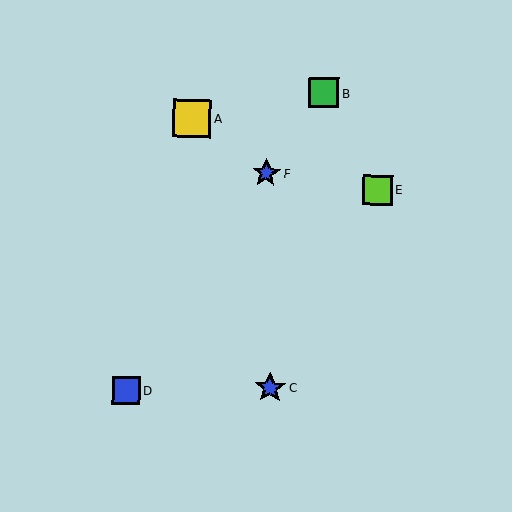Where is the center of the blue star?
The center of the blue star is at (270, 388).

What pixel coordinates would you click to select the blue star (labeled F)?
Click at (266, 173) to select the blue star F.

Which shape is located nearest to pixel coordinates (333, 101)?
The green square (labeled B) at (324, 93) is nearest to that location.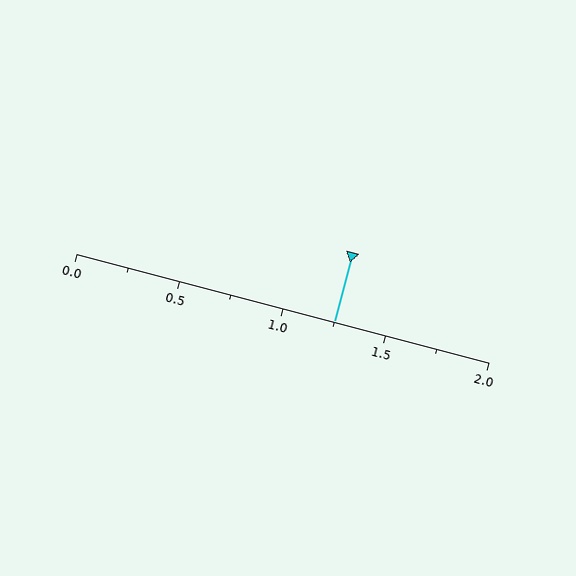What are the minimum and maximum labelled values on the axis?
The axis runs from 0.0 to 2.0.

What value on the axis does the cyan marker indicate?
The marker indicates approximately 1.25.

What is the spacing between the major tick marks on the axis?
The major ticks are spaced 0.5 apart.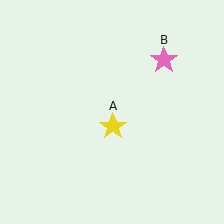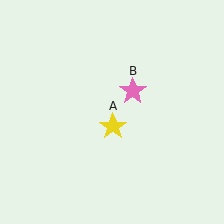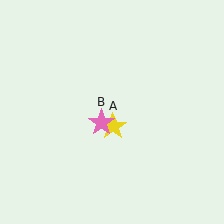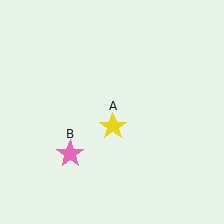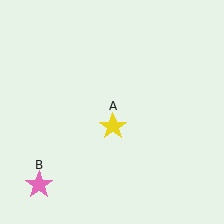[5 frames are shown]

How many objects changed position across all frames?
1 object changed position: pink star (object B).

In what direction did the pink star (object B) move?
The pink star (object B) moved down and to the left.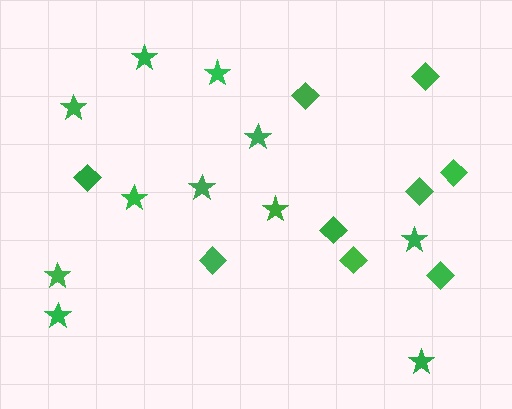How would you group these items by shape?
There are 2 groups: one group of diamonds (9) and one group of stars (11).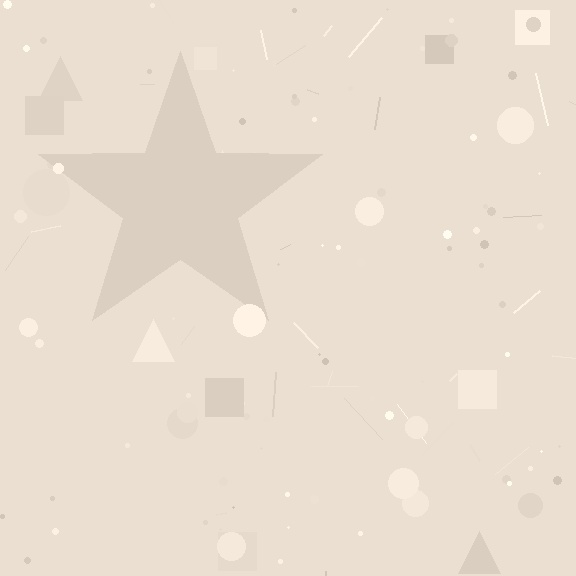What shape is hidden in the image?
A star is hidden in the image.